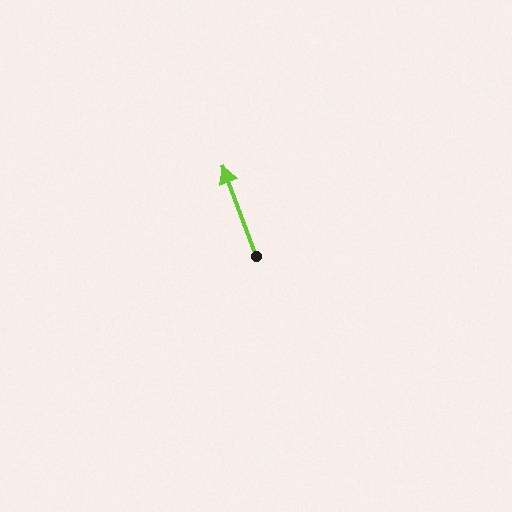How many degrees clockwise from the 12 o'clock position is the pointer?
Approximately 340 degrees.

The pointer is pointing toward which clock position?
Roughly 11 o'clock.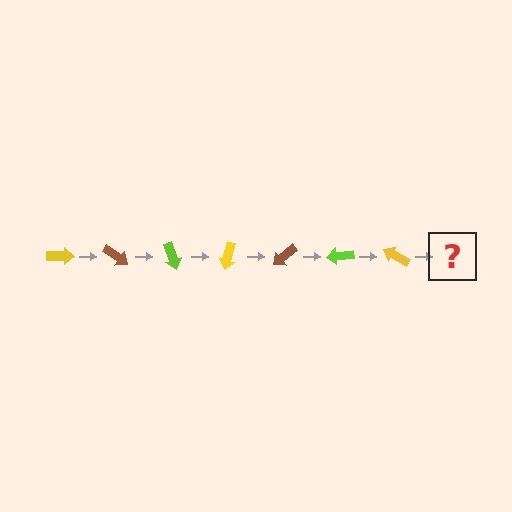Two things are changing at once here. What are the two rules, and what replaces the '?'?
The two rules are that it rotates 35 degrees each step and the color cycles through yellow, brown, and lime. The '?' should be a brown arrow, rotated 245 degrees from the start.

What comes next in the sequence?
The next element should be a brown arrow, rotated 245 degrees from the start.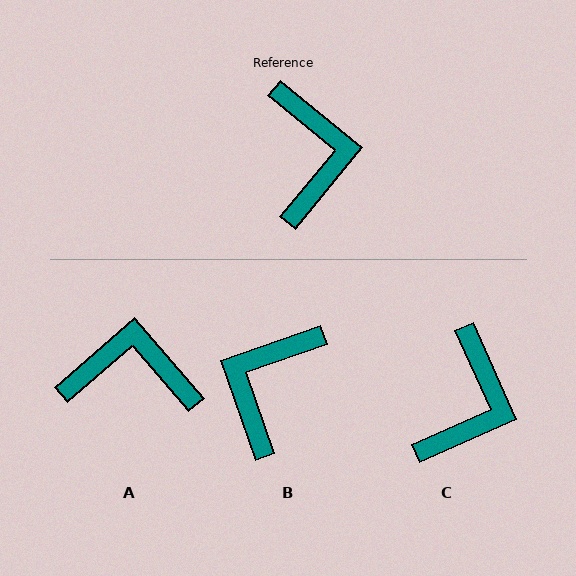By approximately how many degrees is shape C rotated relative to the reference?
Approximately 26 degrees clockwise.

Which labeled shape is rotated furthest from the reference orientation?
B, about 149 degrees away.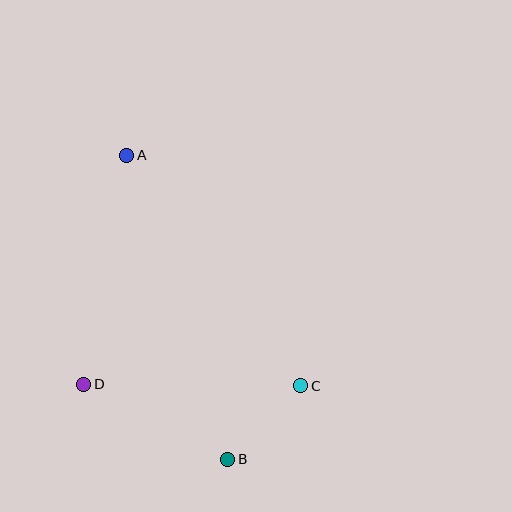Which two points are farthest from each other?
Points A and B are farthest from each other.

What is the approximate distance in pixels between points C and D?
The distance between C and D is approximately 217 pixels.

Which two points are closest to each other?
Points B and C are closest to each other.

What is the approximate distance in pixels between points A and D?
The distance between A and D is approximately 233 pixels.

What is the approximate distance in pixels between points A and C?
The distance between A and C is approximately 289 pixels.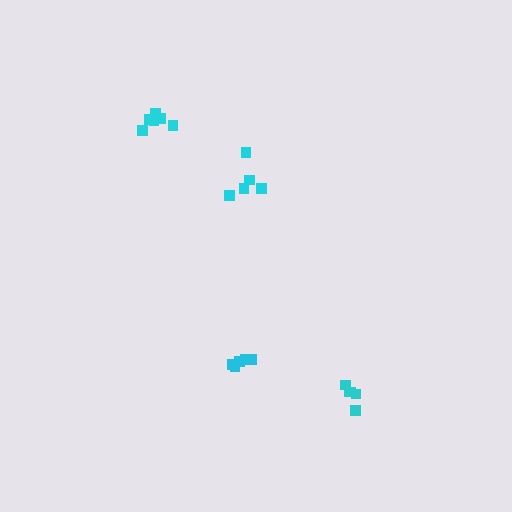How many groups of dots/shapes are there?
There are 4 groups.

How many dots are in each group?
Group 1: 5 dots, Group 2: 7 dots, Group 3: 6 dots, Group 4: 5 dots (23 total).